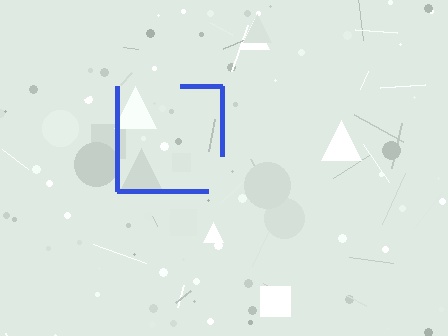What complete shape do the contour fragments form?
The contour fragments form a square.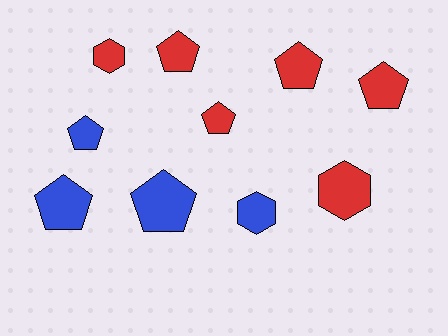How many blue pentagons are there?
There are 3 blue pentagons.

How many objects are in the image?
There are 10 objects.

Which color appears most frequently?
Red, with 6 objects.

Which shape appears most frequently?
Pentagon, with 7 objects.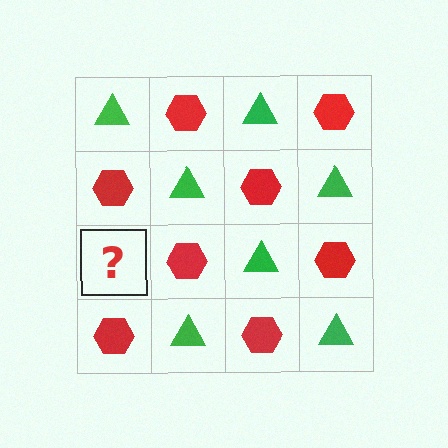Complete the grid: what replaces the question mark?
The question mark should be replaced with a green triangle.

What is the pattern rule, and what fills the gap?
The rule is that it alternates green triangle and red hexagon in a checkerboard pattern. The gap should be filled with a green triangle.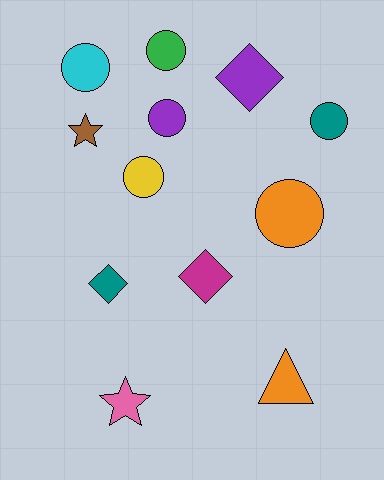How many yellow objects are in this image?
There is 1 yellow object.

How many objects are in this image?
There are 12 objects.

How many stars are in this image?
There are 2 stars.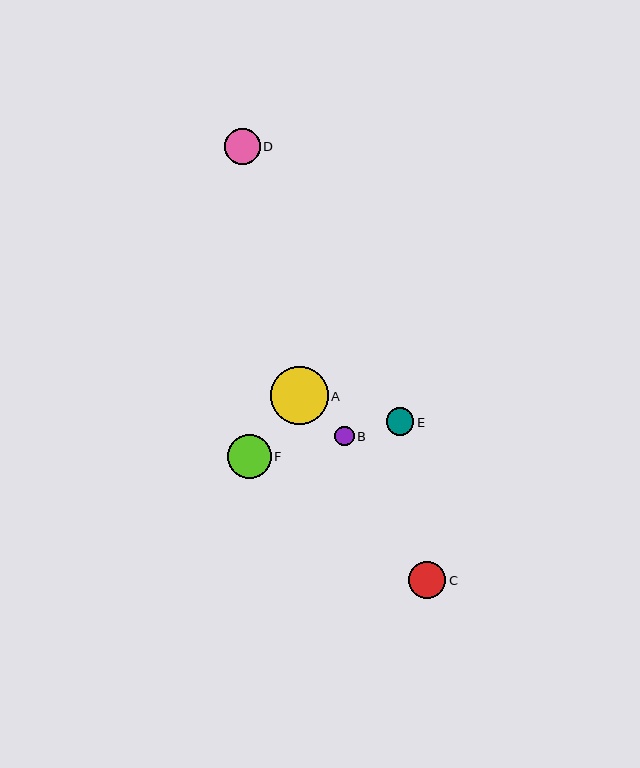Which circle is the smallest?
Circle B is the smallest with a size of approximately 20 pixels.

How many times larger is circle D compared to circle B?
Circle D is approximately 1.8 times the size of circle B.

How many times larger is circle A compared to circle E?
Circle A is approximately 2.1 times the size of circle E.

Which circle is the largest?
Circle A is the largest with a size of approximately 58 pixels.